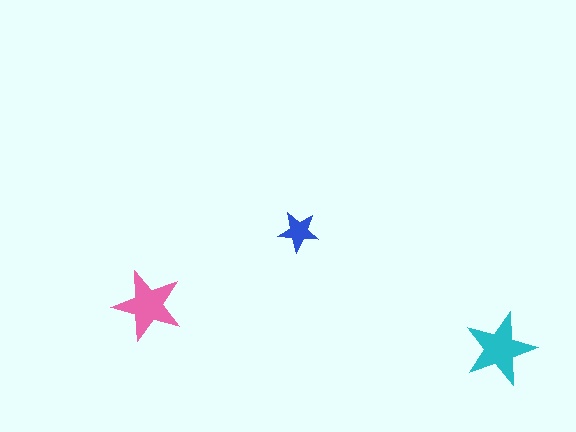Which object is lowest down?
The cyan star is bottommost.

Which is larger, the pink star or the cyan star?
The cyan one.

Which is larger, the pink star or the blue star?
The pink one.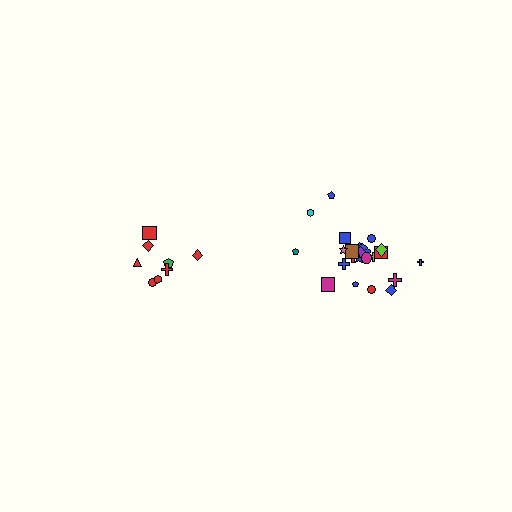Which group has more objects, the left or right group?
The right group.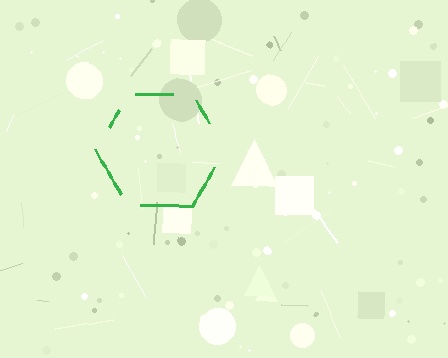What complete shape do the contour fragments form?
The contour fragments form a hexagon.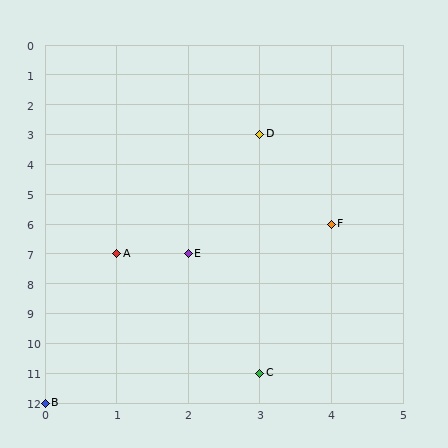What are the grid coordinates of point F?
Point F is at grid coordinates (4, 6).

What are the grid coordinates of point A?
Point A is at grid coordinates (1, 7).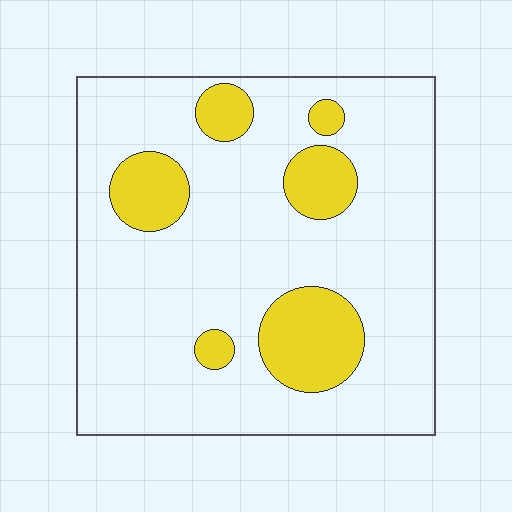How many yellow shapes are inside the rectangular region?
6.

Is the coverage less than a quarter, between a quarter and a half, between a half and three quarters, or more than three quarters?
Less than a quarter.